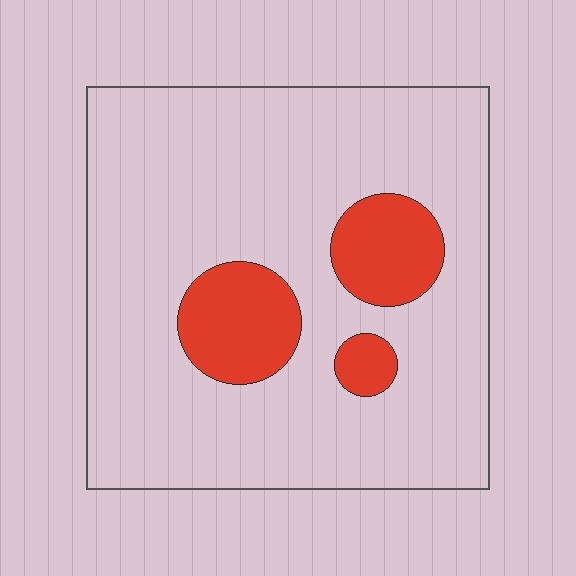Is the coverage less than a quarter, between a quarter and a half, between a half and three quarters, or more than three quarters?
Less than a quarter.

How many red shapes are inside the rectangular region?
3.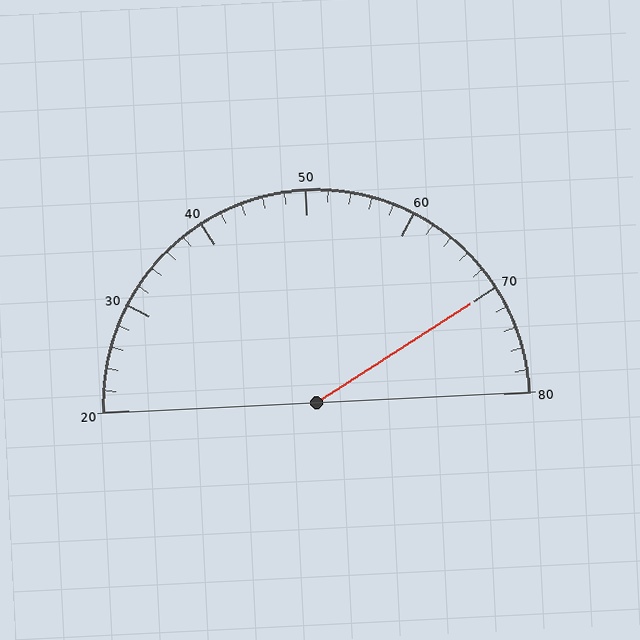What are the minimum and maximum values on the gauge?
The gauge ranges from 20 to 80.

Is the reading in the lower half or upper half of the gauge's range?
The reading is in the upper half of the range (20 to 80).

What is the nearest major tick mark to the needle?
The nearest major tick mark is 70.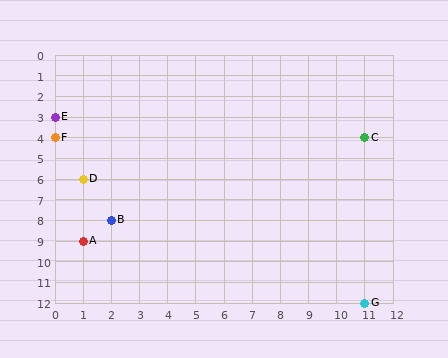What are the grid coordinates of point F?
Point F is at grid coordinates (0, 4).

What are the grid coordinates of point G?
Point G is at grid coordinates (11, 12).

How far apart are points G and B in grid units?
Points G and B are 9 columns and 4 rows apart (about 9.8 grid units diagonally).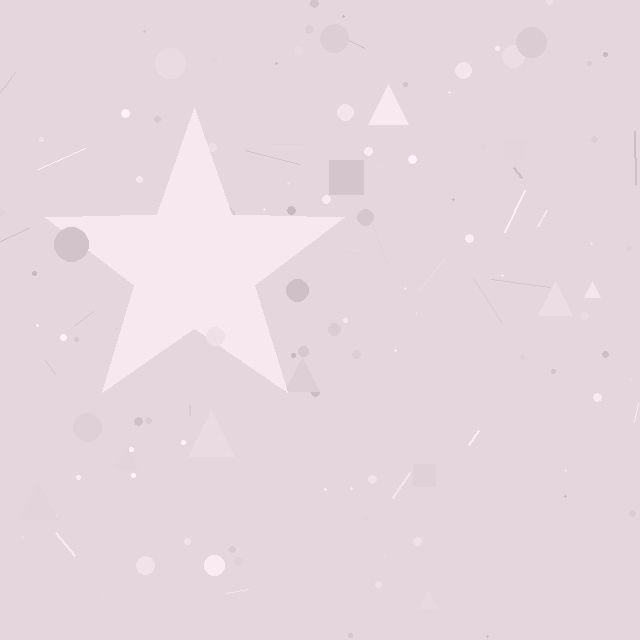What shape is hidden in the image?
A star is hidden in the image.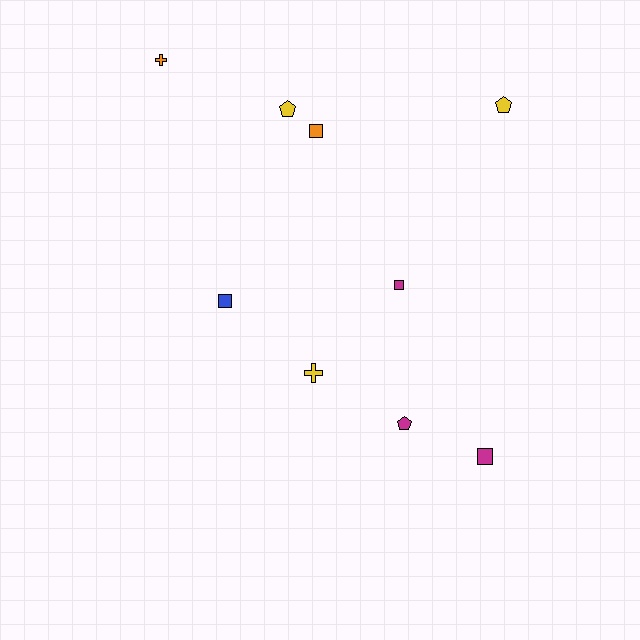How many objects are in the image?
There are 9 objects.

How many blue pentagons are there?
There are no blue pentagons.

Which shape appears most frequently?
Square, with 4 objects.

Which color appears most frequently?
Magenta, with 3 objects.